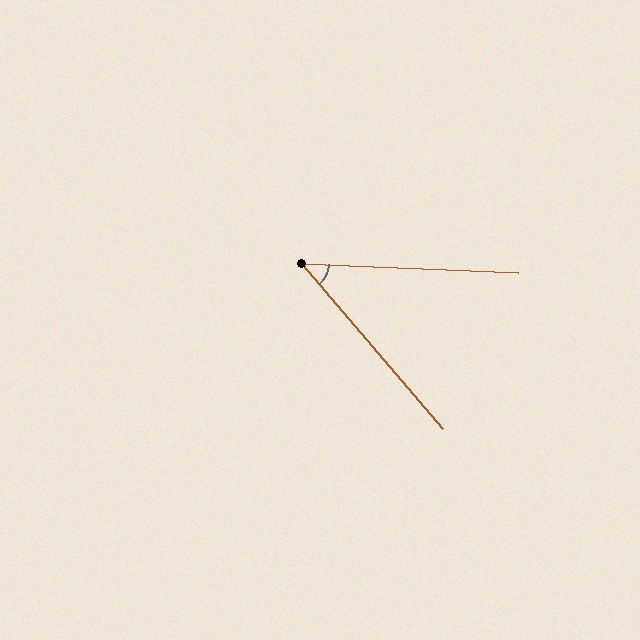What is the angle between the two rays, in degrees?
Approximately 47 degrees.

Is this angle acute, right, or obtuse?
It is acute.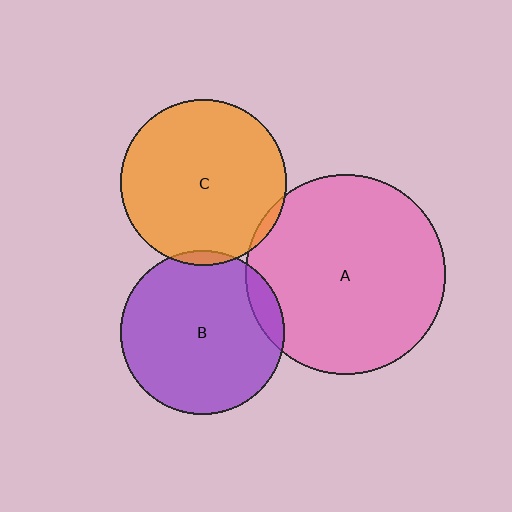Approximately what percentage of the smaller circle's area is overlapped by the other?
Approximately 5%.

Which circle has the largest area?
Circle A (pink).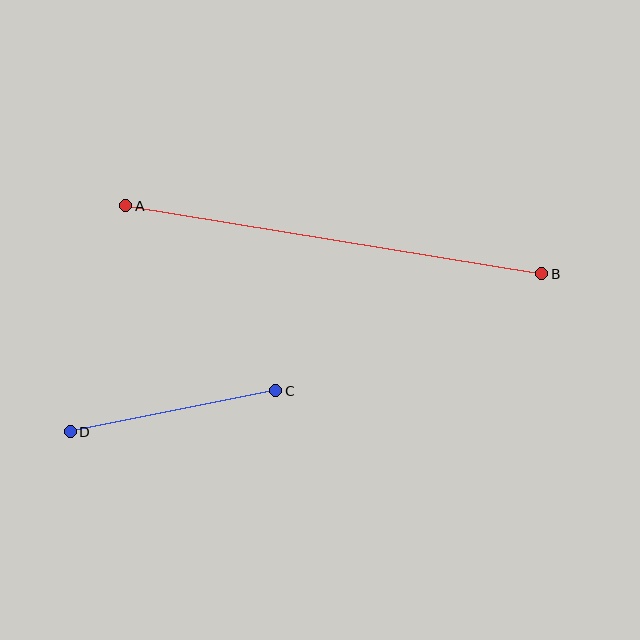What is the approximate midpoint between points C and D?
The midpoint is at approximately (173, 411) pixels.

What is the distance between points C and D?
The distance is approximately 209 pixels.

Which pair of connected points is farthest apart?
Points A and B are farthest apart.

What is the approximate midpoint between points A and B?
The midpoint is at approximately (334, 240) pixels.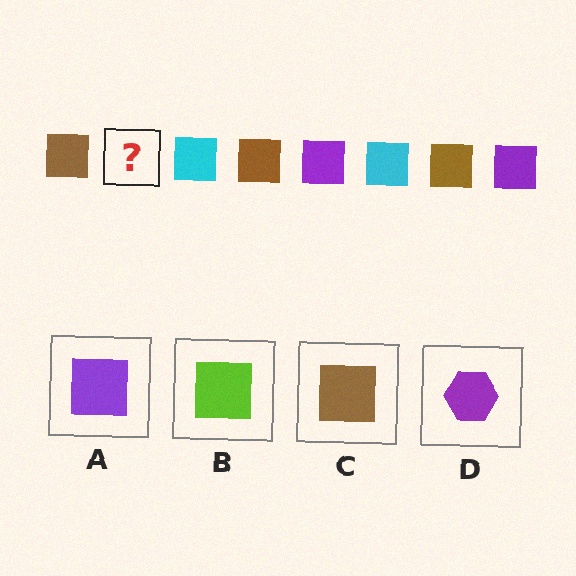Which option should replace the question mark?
Option A.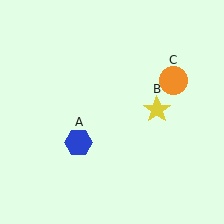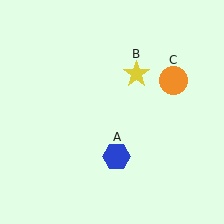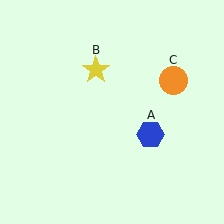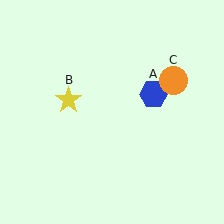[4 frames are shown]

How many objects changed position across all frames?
2 objects changed position: blue hexagon (object A), yellow star (object B).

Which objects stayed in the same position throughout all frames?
Orange circle (object C) remained stationary.